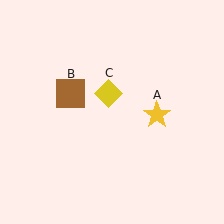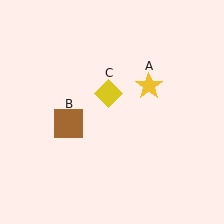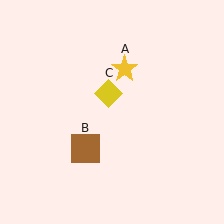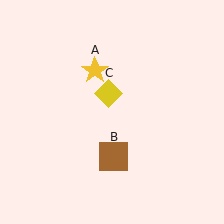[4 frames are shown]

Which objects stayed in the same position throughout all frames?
Yellow diamond (object C) remained stationary.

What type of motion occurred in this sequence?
The yellow star (object A), brown square (object B) rotated counterclockwise around the center of the scene.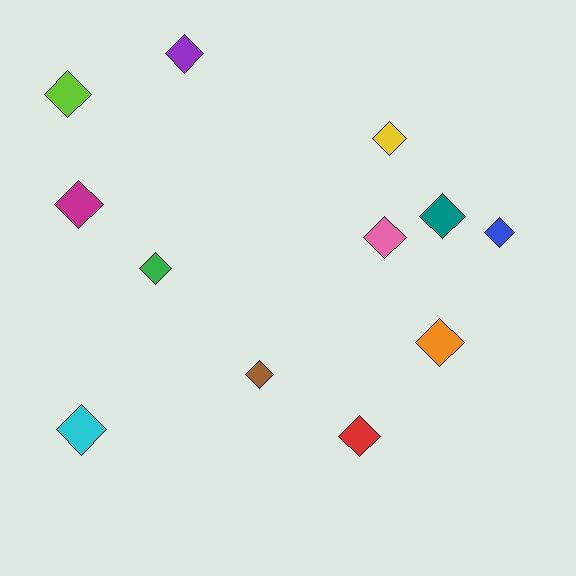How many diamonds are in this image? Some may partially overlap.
There are 12 diamonds.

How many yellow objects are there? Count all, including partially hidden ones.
There is 1 yellow object.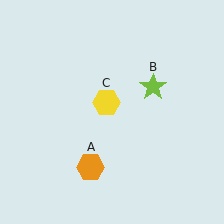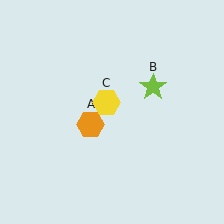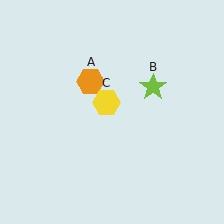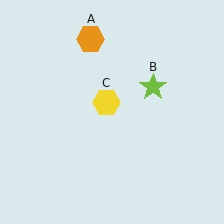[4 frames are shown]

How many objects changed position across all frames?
1 object changed position: orange hexagon (object A).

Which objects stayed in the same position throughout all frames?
Lime star (object B) and yellow hexagon (object C) remained stationary.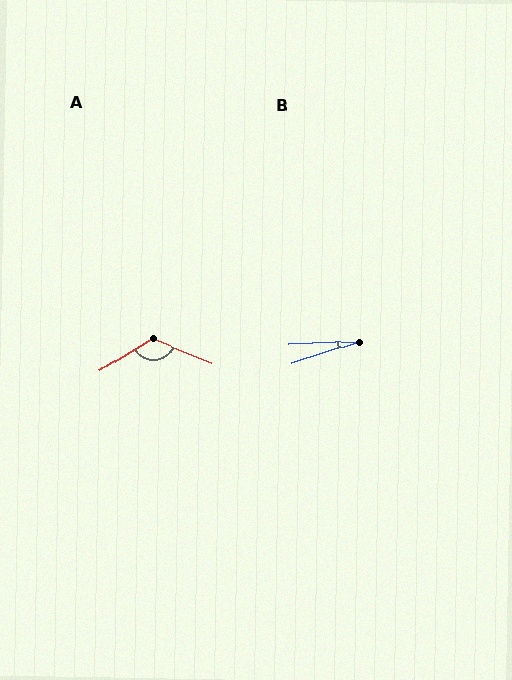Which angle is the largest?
A, at approximately 126 degrees.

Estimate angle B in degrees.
Approximately 16 degrees.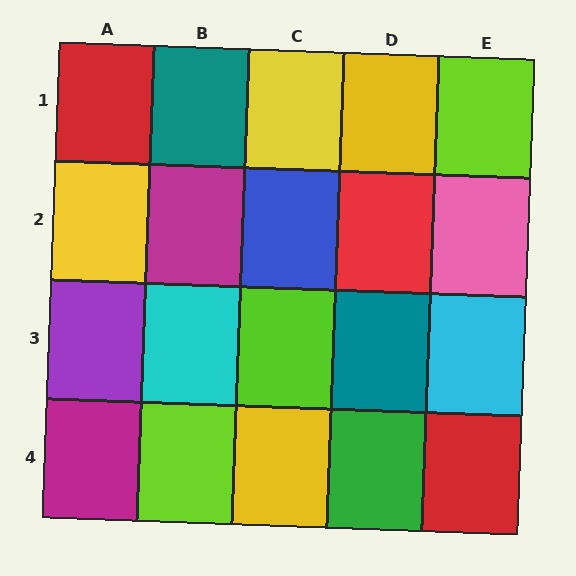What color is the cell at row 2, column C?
Blue.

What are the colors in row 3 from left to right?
Purple, cyan, lime, teal, cyan.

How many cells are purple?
1 cell is purple.